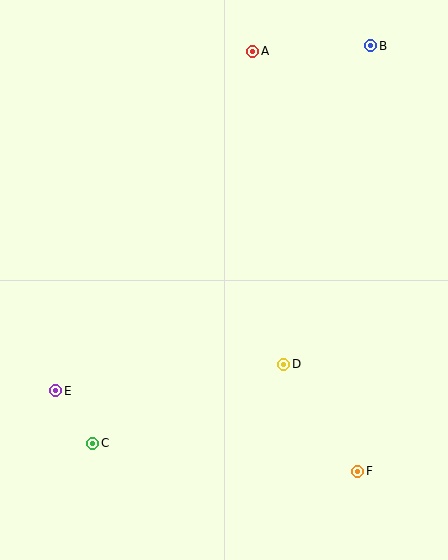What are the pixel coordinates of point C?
Point C is at (93, 443).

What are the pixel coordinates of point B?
Point B is at (371, 46).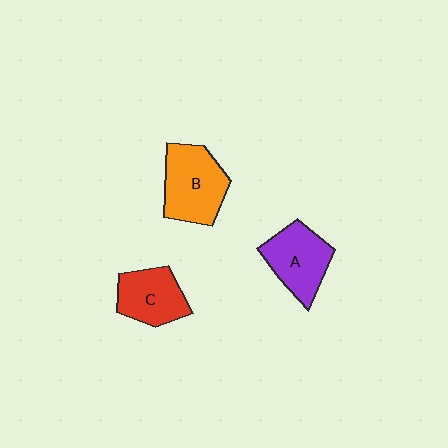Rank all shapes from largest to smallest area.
From largest to smallest: B (orange), A (purple), C (red).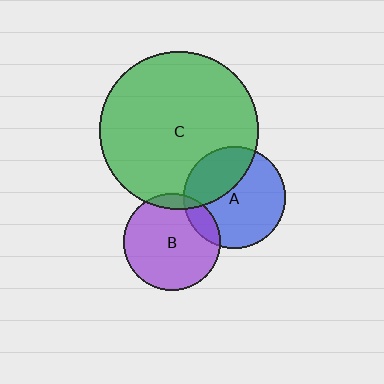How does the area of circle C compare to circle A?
Approximately 2.4 times.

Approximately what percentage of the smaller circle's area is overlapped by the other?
Approximately 10%.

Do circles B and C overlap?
Yes.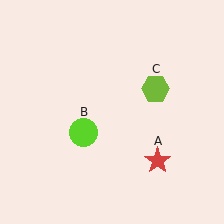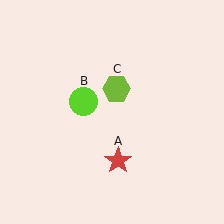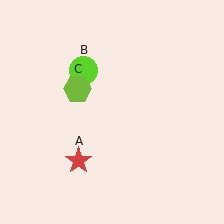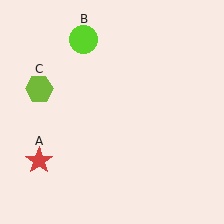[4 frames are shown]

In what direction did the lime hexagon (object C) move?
The lime hexagon (object C) moved left.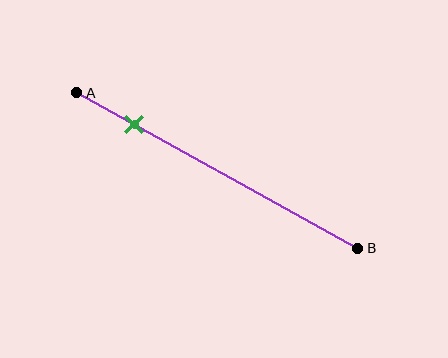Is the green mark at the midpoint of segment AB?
No, the mark is at about 20% from A, not at the 50% midpoint.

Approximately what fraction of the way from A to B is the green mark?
The green mark is approximately 20% of the way from A to B.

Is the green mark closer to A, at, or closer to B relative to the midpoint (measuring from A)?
The green mark is closer to point A than the midpoint of segment AB.